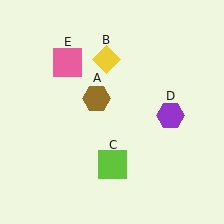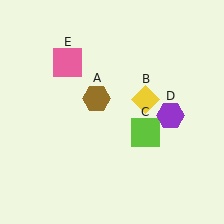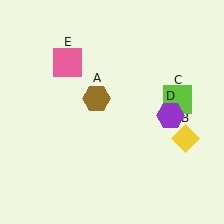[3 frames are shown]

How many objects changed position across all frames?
2 objects changed position: yellow diamond (object B), lime square (object C).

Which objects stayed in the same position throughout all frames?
Brown hexagon (object A) and purple hexagon (object D) and pink square (object E) remained stationary.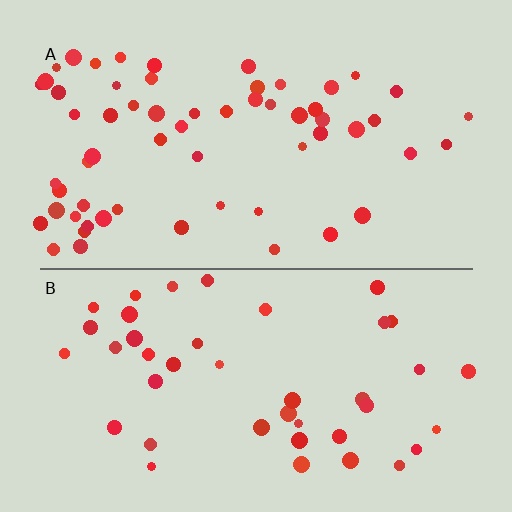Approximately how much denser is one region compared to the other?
Approximately 1.4× — region A over region B.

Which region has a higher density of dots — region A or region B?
A (the top).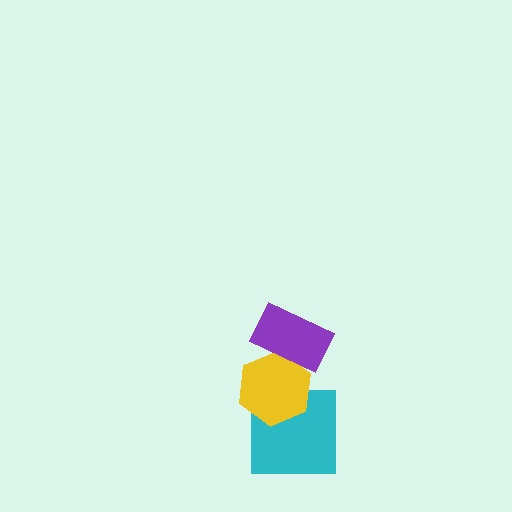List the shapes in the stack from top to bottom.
From top to bottom: the purple rectangle, the yellow hexagon, the cyan square.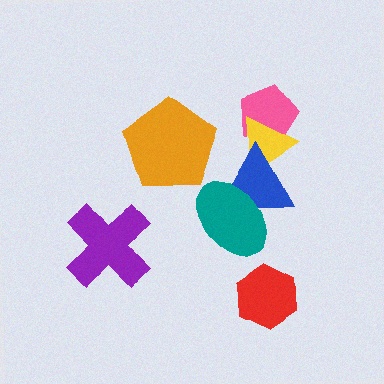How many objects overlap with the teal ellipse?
1 object overlaps with the teal ellipse.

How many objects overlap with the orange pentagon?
0 objects overlap with the orange pentagon.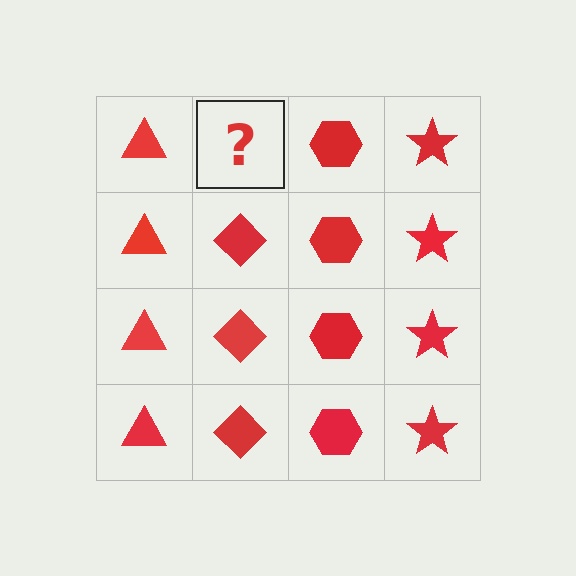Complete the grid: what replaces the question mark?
The question mark should be replaced with a red diamond.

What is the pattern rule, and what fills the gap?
The rule is that each column has a consistent shape. The gap should be filled with a red diamond.